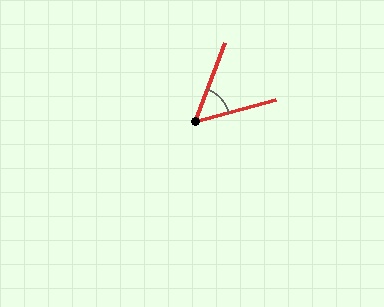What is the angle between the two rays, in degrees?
Approximately 54 degrees.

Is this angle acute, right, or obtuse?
It is acute.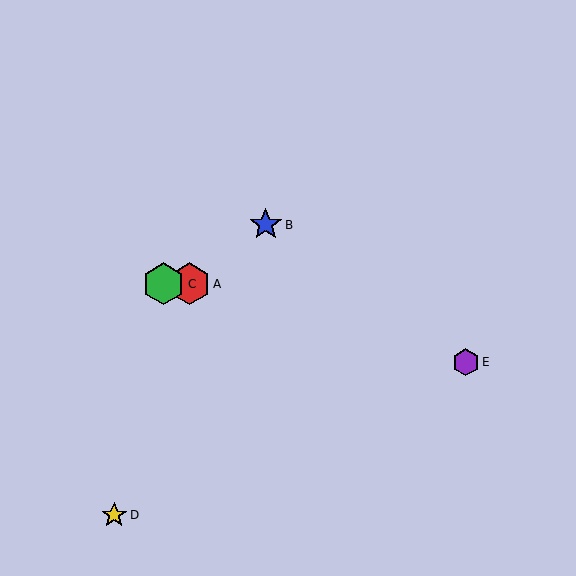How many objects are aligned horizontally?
2 objects (A, C) are aligned horizontally.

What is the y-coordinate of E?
Object E is at y≈362.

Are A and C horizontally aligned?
Yes, both are at y≈284.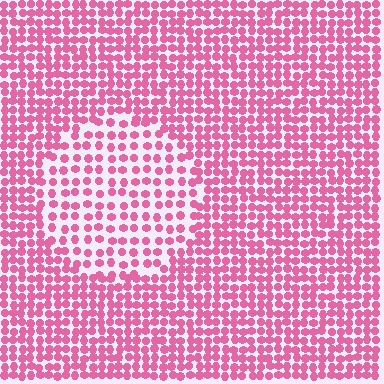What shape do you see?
I see a circle.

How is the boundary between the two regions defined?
The boundary is defined by a change in element density (approximately 1.8x ratio). All elements are the same color, size, and shape.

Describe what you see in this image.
The image contains small pink elements arranged at two different densities. A circle-shaped region is visible where the elements are less densely packed than the surrounding area.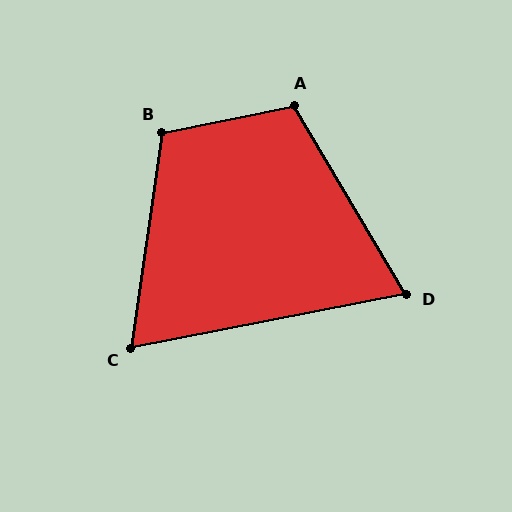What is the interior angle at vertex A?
Approximately 109 degrees (obtuse).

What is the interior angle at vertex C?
Approximately 71 degrees (acute).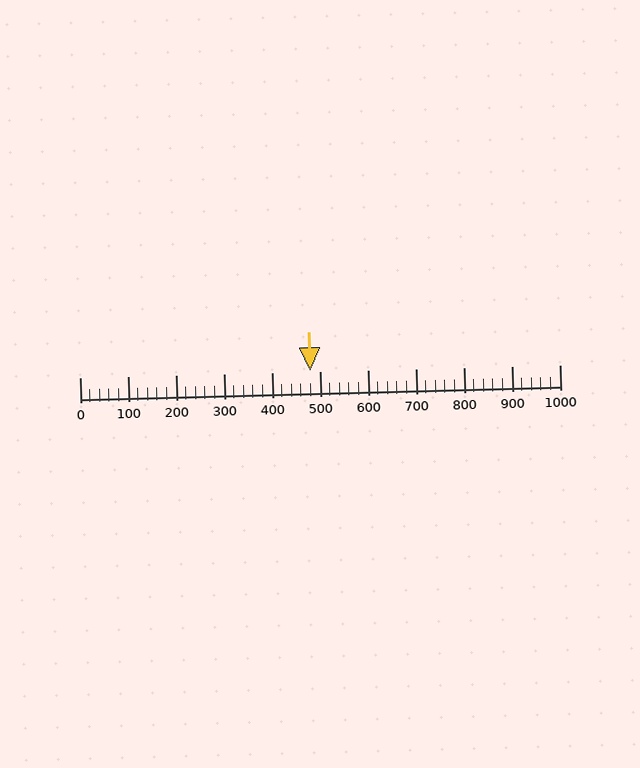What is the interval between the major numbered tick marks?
The major tick marks are spaced 100 units apart.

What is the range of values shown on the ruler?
The ruler shows values from 0 to 1000.